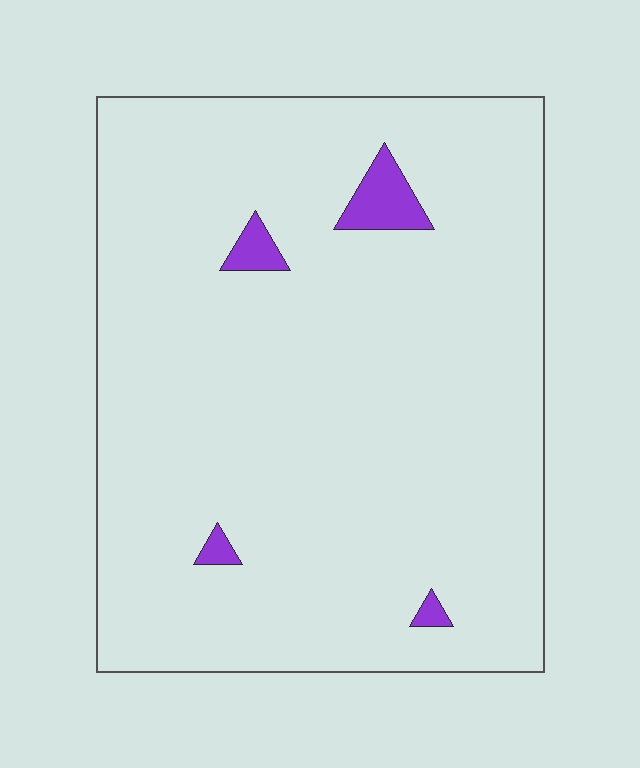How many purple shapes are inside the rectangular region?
4.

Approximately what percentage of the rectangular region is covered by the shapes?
Approximately 5%.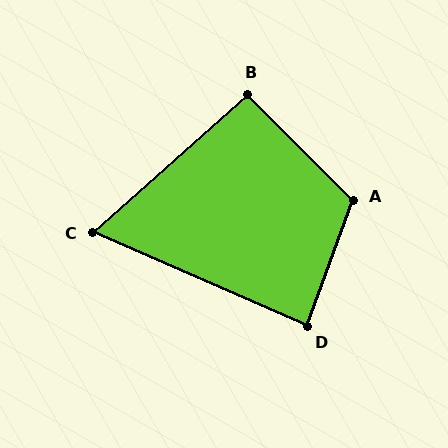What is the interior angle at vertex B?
Approximately 93 degrees (approximately right).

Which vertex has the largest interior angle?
A, at approximately 115 degrees.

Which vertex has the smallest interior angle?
C, at approximately 65 degrees.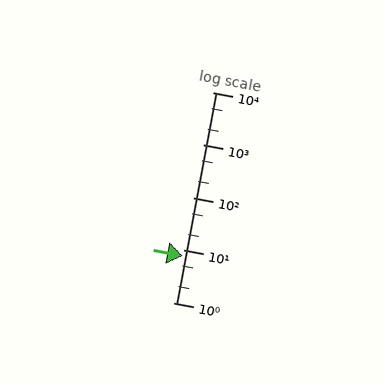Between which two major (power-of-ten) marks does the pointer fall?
The pointer is between 1 and 10.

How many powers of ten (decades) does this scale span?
The scale spans 4 decades, from 1 to 10000.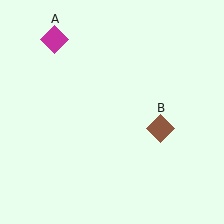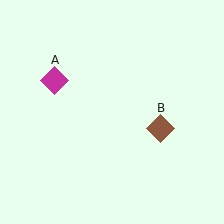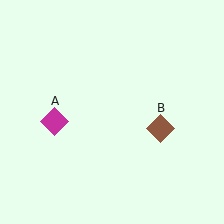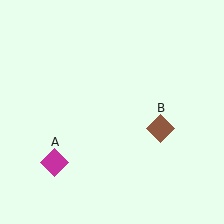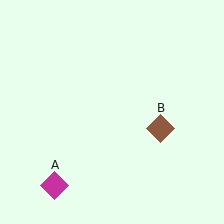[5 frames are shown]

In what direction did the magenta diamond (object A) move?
The magenta diamond (object A) moved down.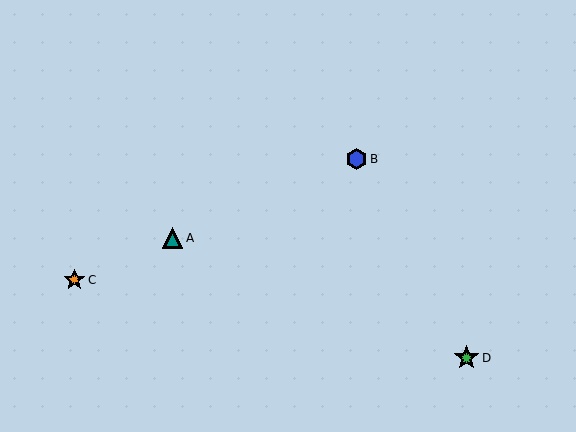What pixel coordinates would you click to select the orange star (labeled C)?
Click at (74, 280) to select the orange star C.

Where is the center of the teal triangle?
The center of the teal triangle is at (172, 238).